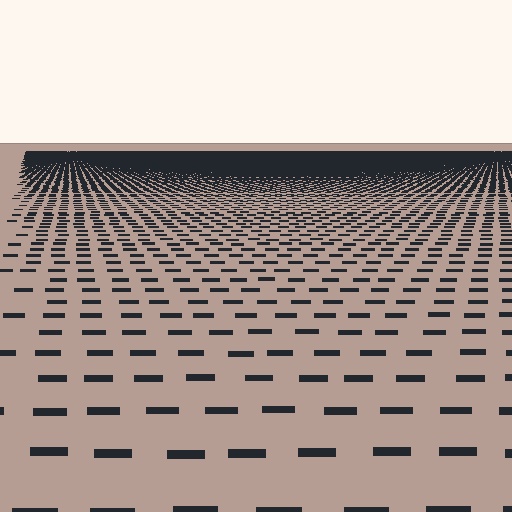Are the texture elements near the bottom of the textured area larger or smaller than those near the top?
Larger. Near the bottom, elements are closer to the viewer and appear at a bigger on-screen size.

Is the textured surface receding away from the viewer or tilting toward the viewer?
The surface is receding away from the viewer. Texture elements get smaller and denser toward the top.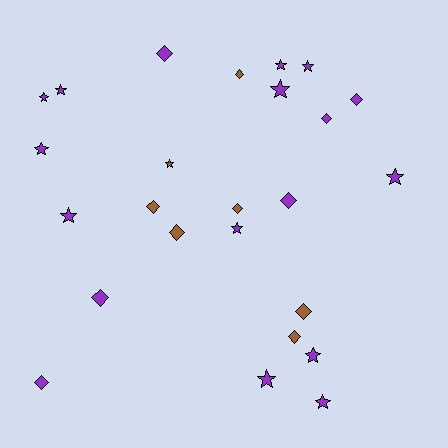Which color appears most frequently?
Purple, with 18 objects.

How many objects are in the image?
There are 25 objects.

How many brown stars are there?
There is 1 brown star.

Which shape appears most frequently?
Star, with 13 objects.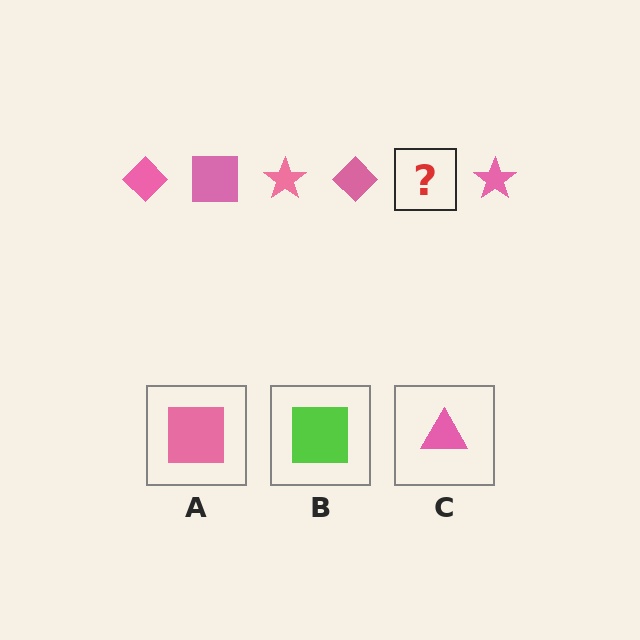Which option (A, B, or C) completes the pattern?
A.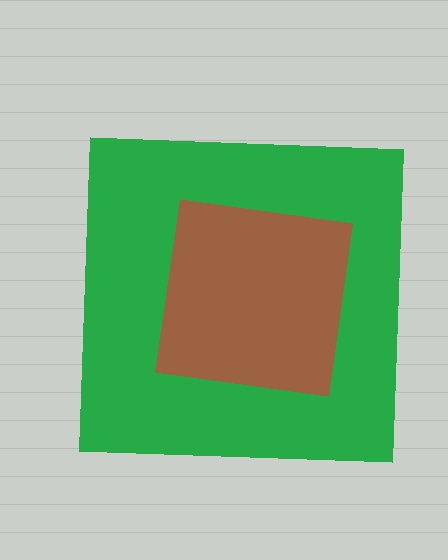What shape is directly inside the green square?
The brown square.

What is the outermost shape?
The green square.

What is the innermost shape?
The brown square.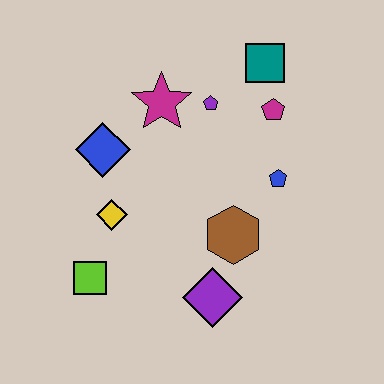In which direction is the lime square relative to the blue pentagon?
The lime square is to the left of the blue pentagon.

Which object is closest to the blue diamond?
The yellow diamond is closest to the blue diamond.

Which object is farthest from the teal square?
The lime square is farthest from the teal square.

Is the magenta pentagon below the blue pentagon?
No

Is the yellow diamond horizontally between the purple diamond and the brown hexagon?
No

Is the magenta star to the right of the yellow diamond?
Yes